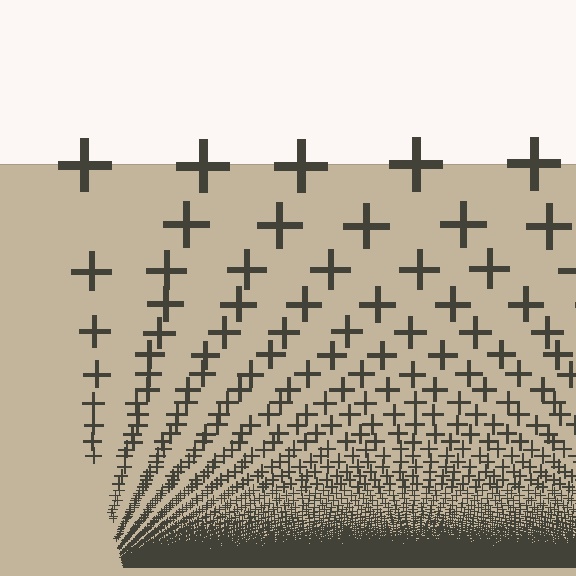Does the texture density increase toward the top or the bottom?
Density increases toward the bottom.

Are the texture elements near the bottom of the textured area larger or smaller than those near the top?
Smaller. The gradient is inverted — elements near the bottom are smaller and denser.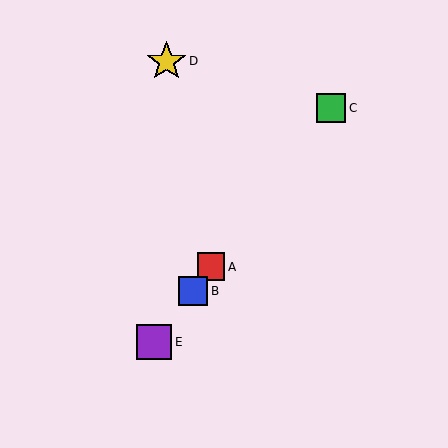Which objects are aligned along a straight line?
Objects A, B, C, E are aligned along a straight line.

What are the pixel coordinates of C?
Object C is at (331, 108).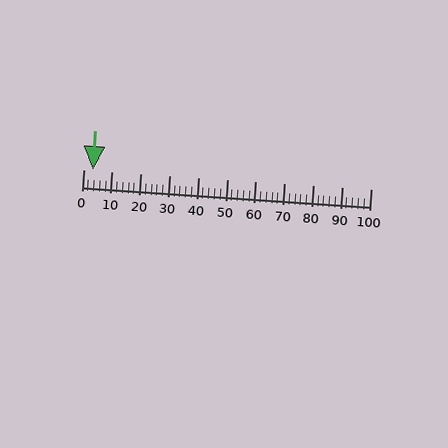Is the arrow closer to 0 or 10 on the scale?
The arrow is closer to 0.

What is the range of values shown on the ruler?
The ruler shows values from 0 to 100.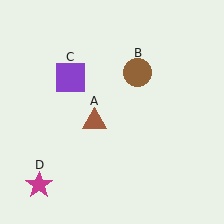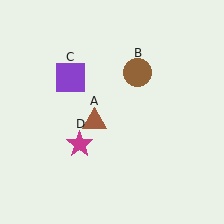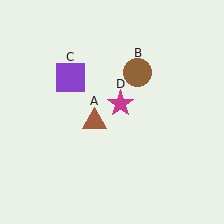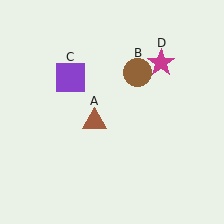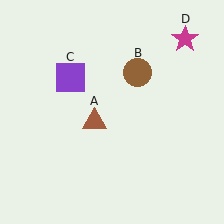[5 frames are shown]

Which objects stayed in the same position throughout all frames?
Brown triangle (object A) and brown circle (object B) and purple square (object C) remained stationary.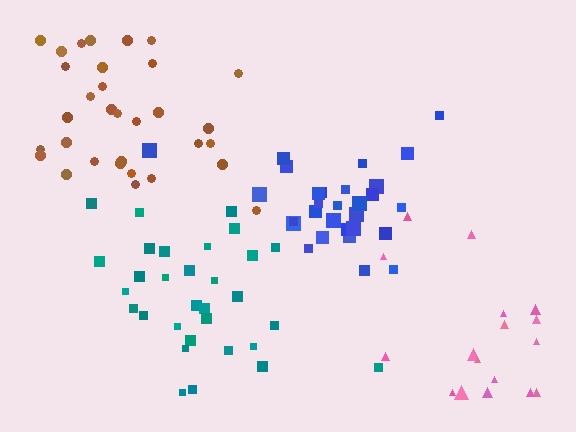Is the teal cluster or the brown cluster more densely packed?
Teal.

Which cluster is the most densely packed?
Blue.